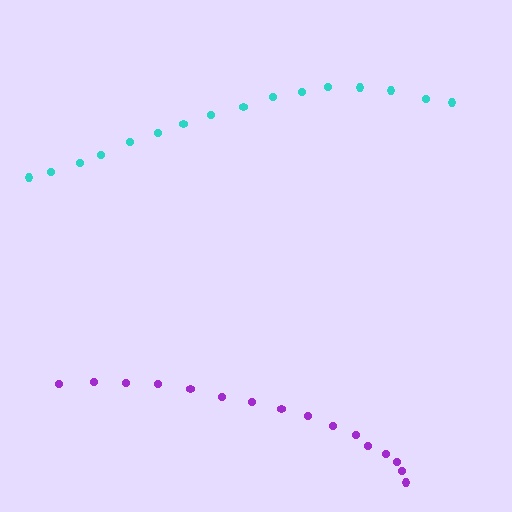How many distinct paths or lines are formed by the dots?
There are 2 distinct paths.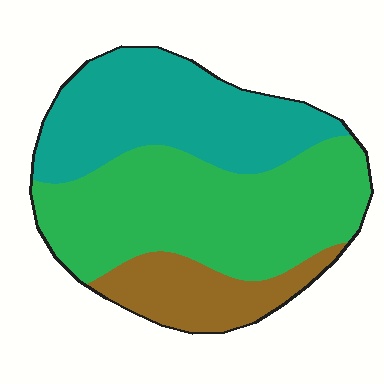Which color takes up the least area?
Brown, at roughly 15%.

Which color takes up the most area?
Green, at roughly 50%.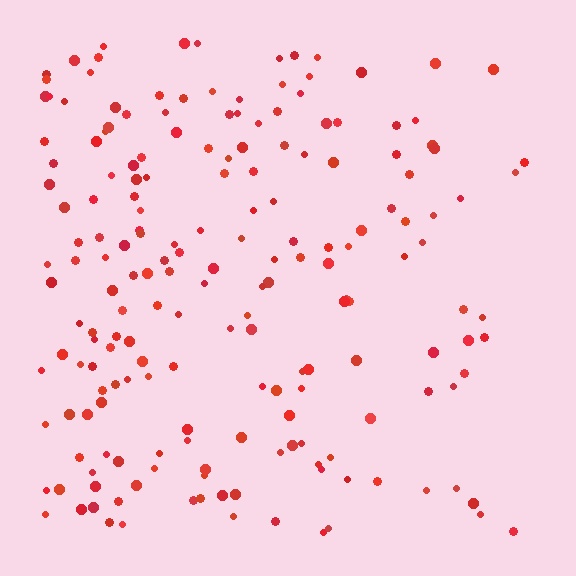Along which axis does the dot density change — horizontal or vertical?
Horizontal.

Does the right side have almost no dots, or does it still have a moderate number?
Still a moderate number, just noticeably fewer than the left.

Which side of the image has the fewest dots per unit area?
The right.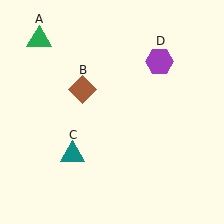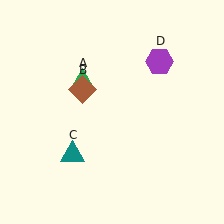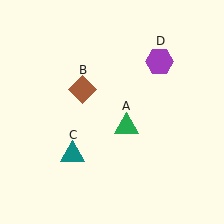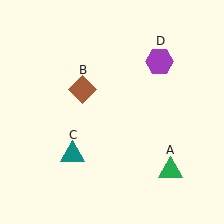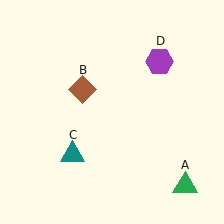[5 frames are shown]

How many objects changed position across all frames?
1 object changed position: green triangle (object A).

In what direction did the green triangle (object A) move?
The green triangle (object A) moved down and to the right.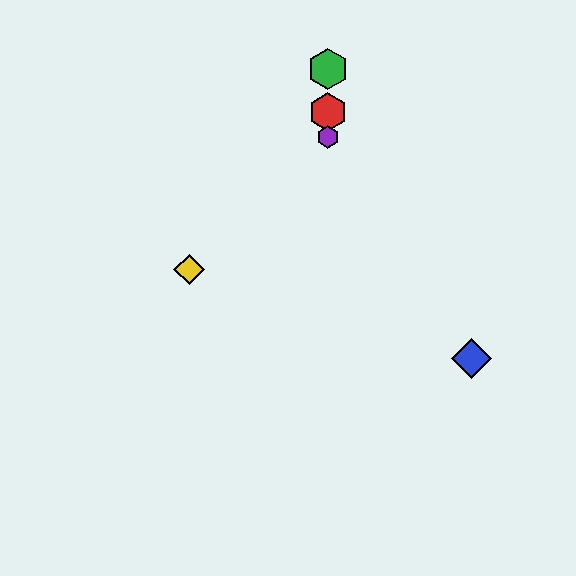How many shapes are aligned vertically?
3 shapes (the red hexagon, the green hexagon, the purple hexagon) are aligned vertically.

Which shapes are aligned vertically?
The red hexagon, the green hexagon, the purple hexagon are aligned vertically.